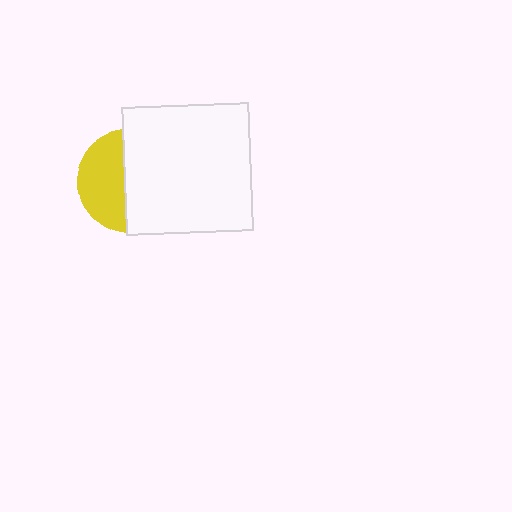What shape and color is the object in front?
The object in front is a white square.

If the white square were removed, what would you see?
You would see the complete yellow circle.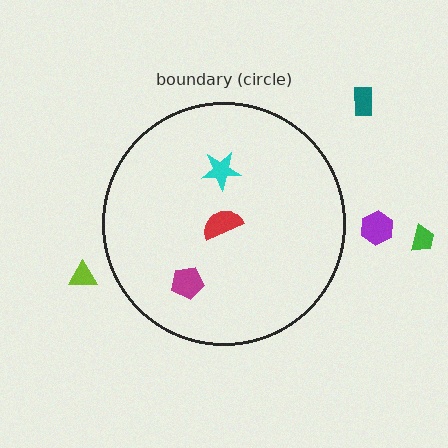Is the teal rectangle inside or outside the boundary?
Outside.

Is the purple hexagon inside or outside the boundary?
Outside.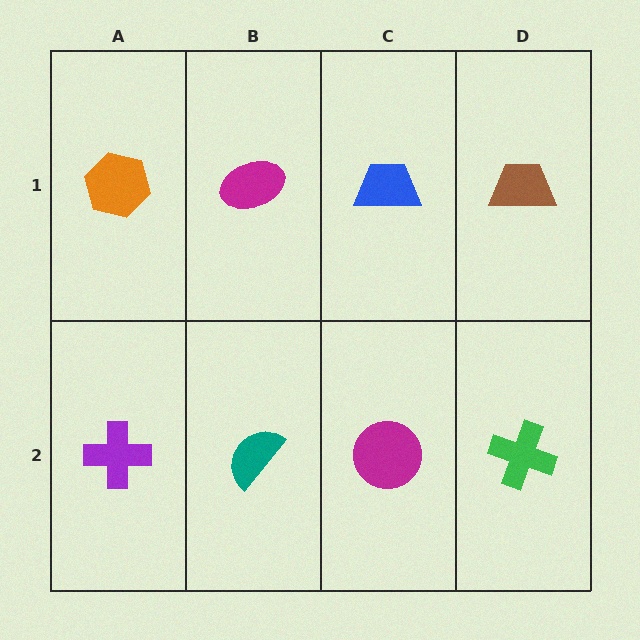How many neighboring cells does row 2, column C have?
3.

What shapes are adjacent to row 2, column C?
A blue trapezoid (row 1, column C), a teal semicircle (row 2, column B), a green cross (row 2, column D).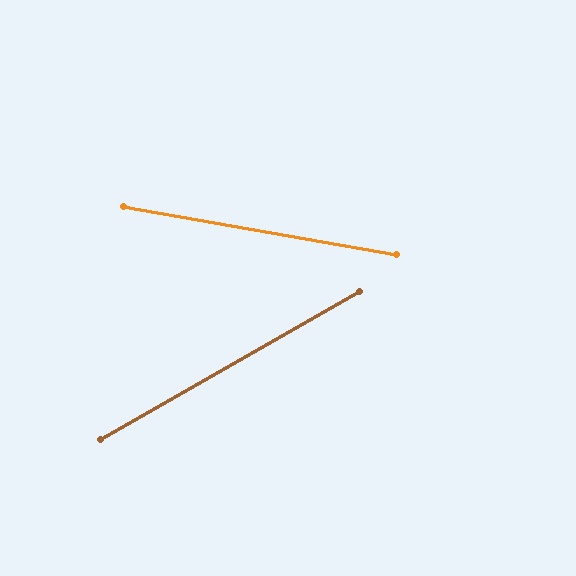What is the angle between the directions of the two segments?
Approximately 39 degrees.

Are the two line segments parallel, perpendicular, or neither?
Neither parallel nor perpendicular — they differ by about 39°.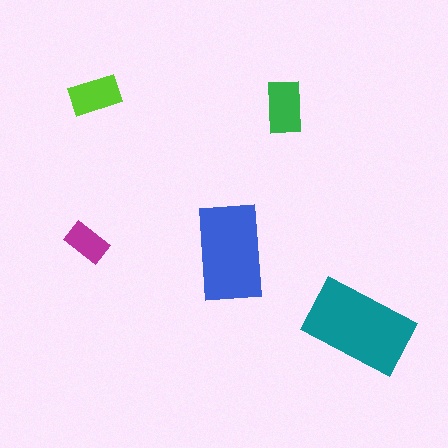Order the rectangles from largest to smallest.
the teal one, the blue one, the green one, the lime one, the magenta one.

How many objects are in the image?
There are 5 objects in the image.